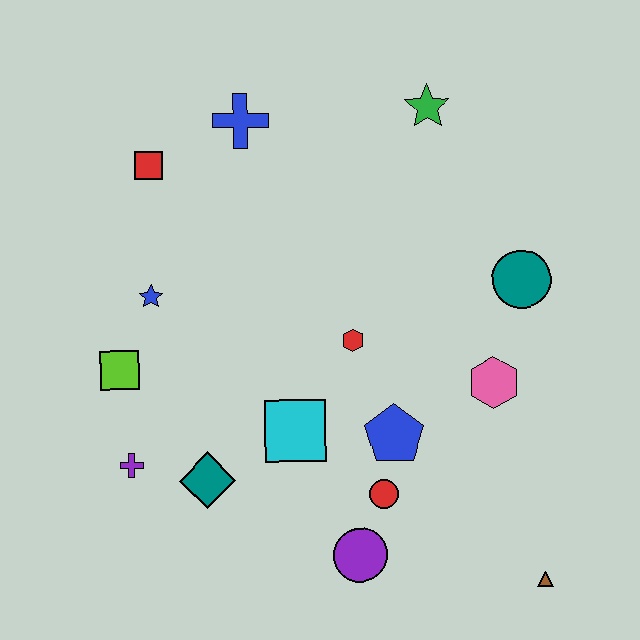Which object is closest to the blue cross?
The red square is closest to the blue cross.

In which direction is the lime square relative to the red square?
The lime square is below the red square.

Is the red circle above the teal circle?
No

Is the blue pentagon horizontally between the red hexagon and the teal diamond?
No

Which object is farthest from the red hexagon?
The brown triangle is farthest from the red hexagon.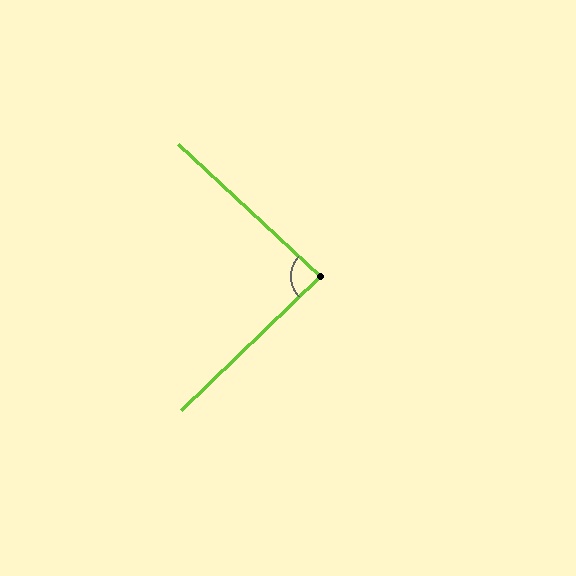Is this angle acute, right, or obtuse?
It is approximately a right angle.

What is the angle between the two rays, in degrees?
Approximately 87 degrees.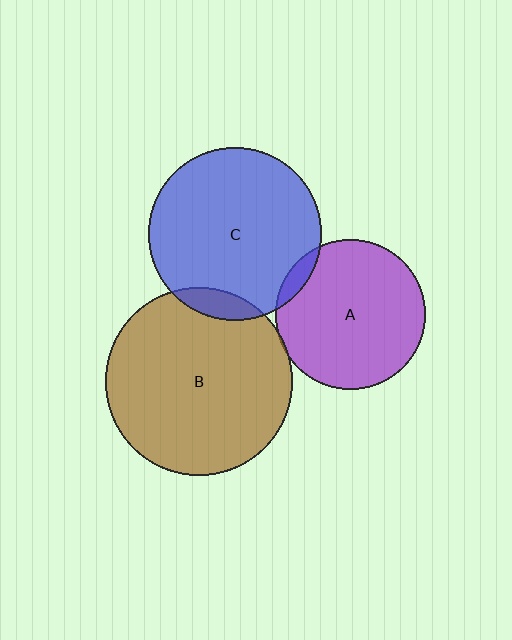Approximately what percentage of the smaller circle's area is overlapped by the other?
Approximately 10%.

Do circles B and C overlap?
Yes.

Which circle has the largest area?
Circle B (brown).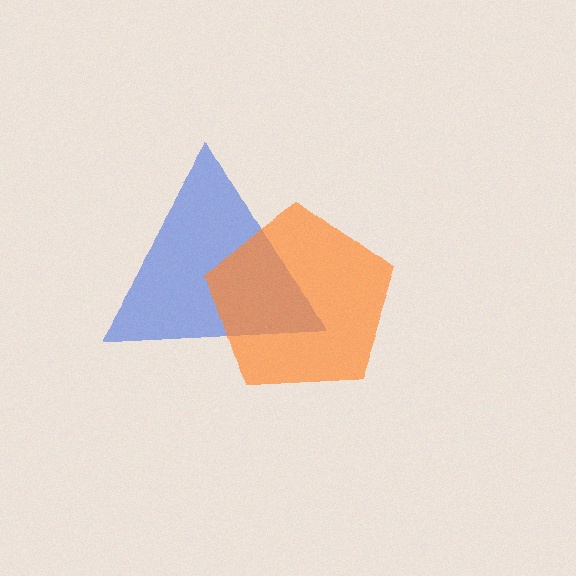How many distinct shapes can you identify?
There are 2 distinct shapes: a blue triangle, an orange pentagon.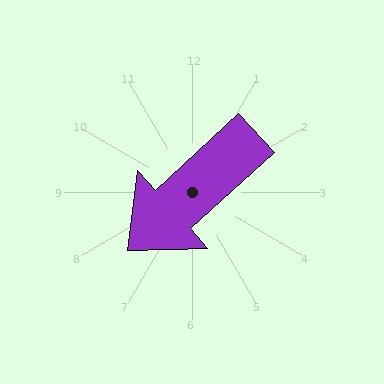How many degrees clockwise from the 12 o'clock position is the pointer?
Approximately 228 degrees.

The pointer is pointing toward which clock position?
Roughly 8 o'clock.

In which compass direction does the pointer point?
Southwest.